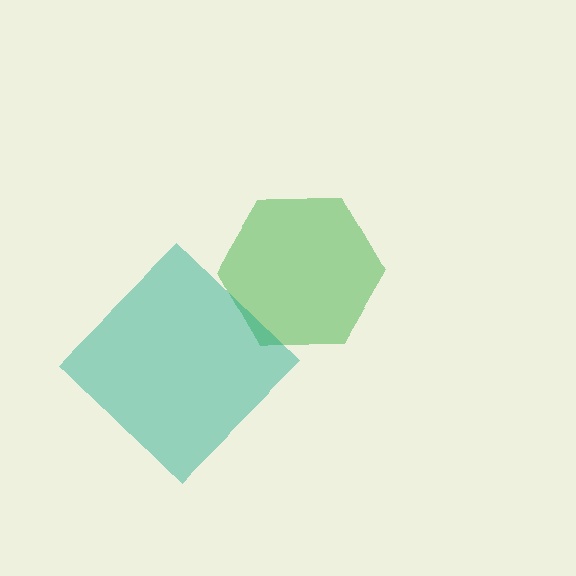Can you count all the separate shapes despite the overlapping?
Yes, there are 2 separate shapes.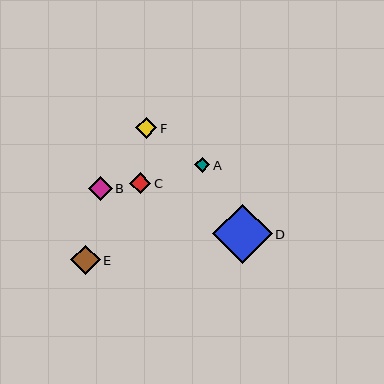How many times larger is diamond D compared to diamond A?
Diamond D is approximately 3.9 times the size of diamond A.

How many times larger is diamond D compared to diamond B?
Diamond D is approximately 2.5 times the size of diamond B.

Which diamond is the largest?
Diamond D is the largest with a size of approximately 60 pixels.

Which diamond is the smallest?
Diamond A is the smallest with a size of approximately 15 pixels.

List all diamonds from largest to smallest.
From largest to smallest: D, E, B, F, C, A.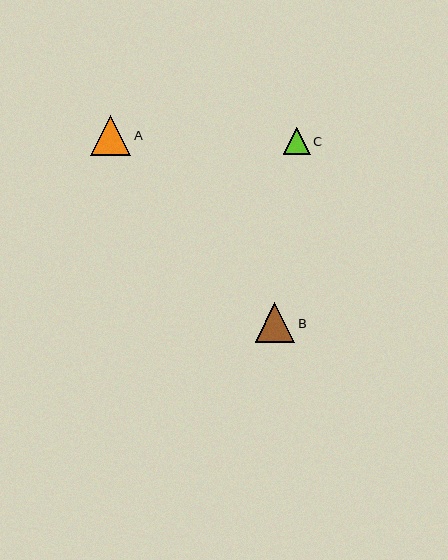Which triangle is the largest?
Triangle A is the largest with a size of approximately 40 pixels.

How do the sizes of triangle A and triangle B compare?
Triangle A and triangle B are approximately the same size.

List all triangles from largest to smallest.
From largest to smallest: A, B, C.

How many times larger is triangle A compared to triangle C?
Triangle A is approximately 1.5 times the size of triangle C.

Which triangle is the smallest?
Triangle C is the smallest with a size of approximately 27 pixels.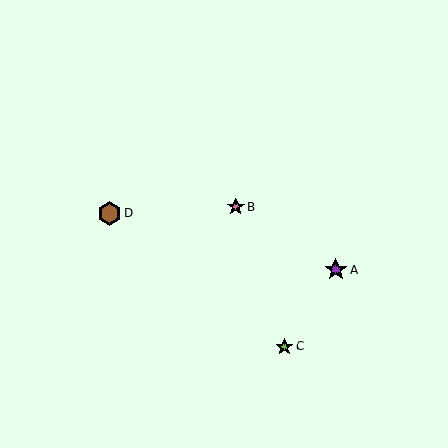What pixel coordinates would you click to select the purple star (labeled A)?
Click at (336, 270) to select the purple star A.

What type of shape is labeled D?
Shape D is a brown hexagon.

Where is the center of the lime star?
The center of the lime star is at (284, 346).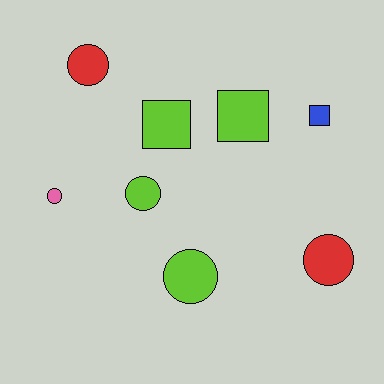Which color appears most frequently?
Lime, with 4 objects.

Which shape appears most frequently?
Circle, with 5 objects.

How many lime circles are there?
There are 2 lime circles.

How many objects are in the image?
There are 8 objects.